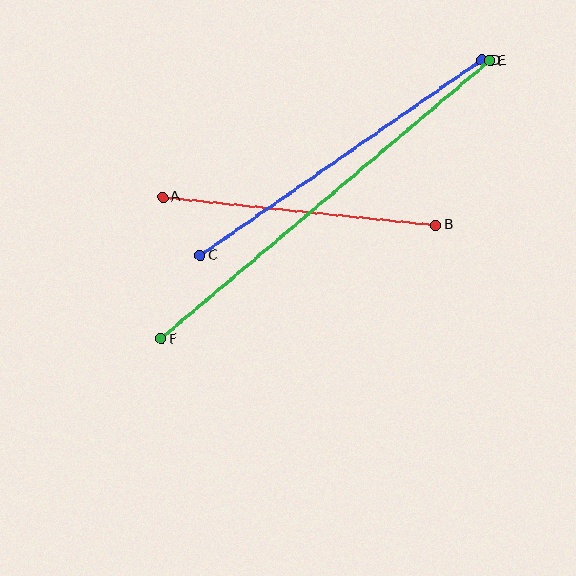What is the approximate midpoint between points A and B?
The midpoint is at approximately (299, 211) pixels.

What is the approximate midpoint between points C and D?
The midpoint is at approximately (341, 158) pixels.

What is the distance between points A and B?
The distance is approximately 274 pixels.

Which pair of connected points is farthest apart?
Points E and F are farthest apart.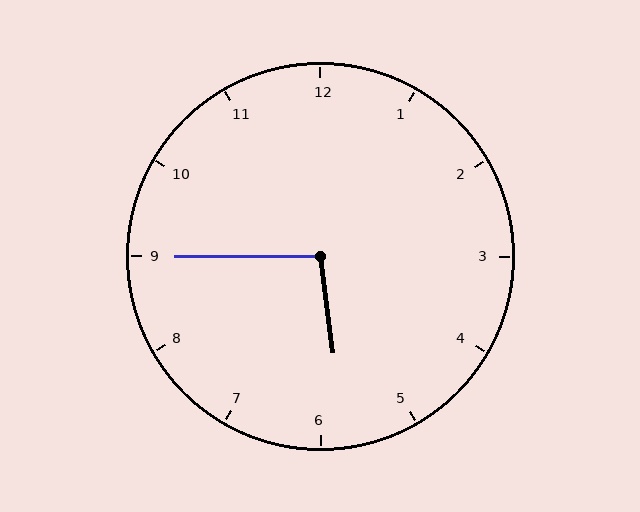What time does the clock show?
5:45.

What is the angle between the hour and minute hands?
Approximately 98 degrees.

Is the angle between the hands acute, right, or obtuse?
It is obtuse.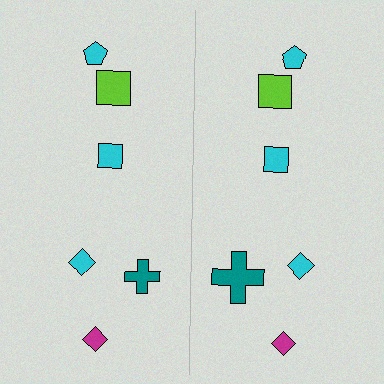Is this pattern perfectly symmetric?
No, the pattern is not perfectly symmetric. The teal cross on the right side has a different size than its mirror counterpart.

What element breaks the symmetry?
The teal cross on the right side has a different size than its mirror counterpart.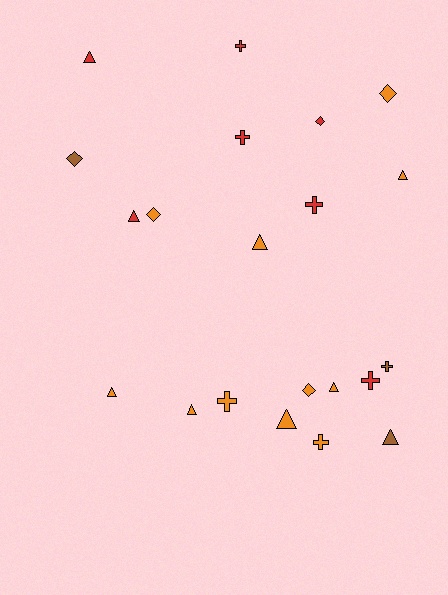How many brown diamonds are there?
There is 1 brown diamond.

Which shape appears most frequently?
Triangle, with 9 objects.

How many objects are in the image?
There are 21 objects.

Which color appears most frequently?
Orange, with 11 objects.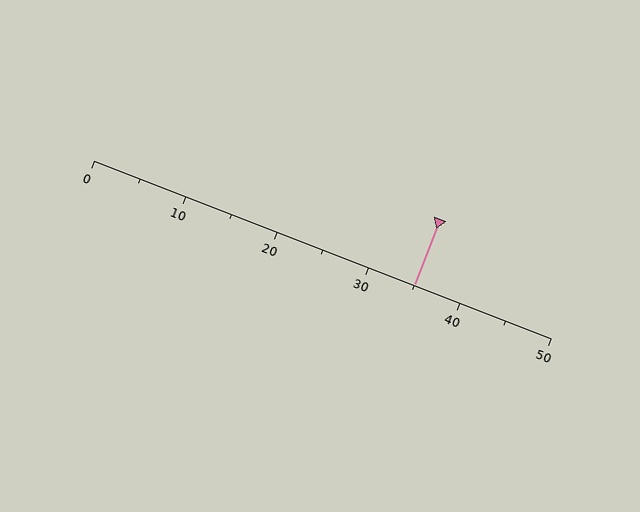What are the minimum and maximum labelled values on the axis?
The axis runs from 0 to 50.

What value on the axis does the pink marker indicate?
The marker indicates approximately 35.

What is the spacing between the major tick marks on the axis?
The major ticks are spaced 10 apart.